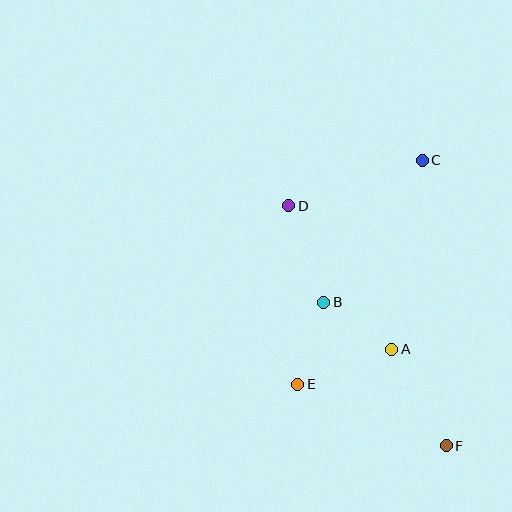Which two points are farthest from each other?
Points D and F are farthest from each other.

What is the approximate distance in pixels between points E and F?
The distance between E and F is approximately 161 pixels.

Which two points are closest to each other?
Points A and B are closest to each other.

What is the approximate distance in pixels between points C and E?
The distance between C and E is approximately 256 pixels.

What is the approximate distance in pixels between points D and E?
The distance between D and E is approximately 179 pixels.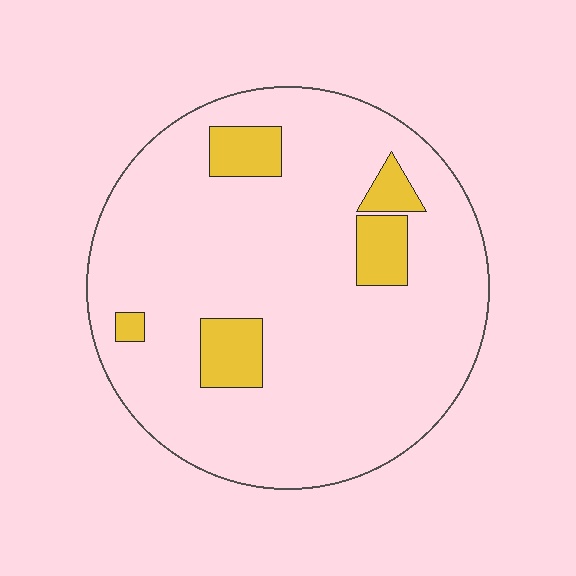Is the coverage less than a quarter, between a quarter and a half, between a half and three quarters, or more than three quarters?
Less than a quarter.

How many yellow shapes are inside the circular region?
5.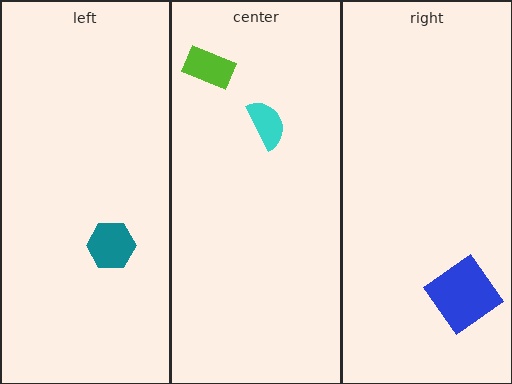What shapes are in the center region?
The cyan semicircle, the lime rectangle.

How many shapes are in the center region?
2.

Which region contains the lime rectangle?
The center region.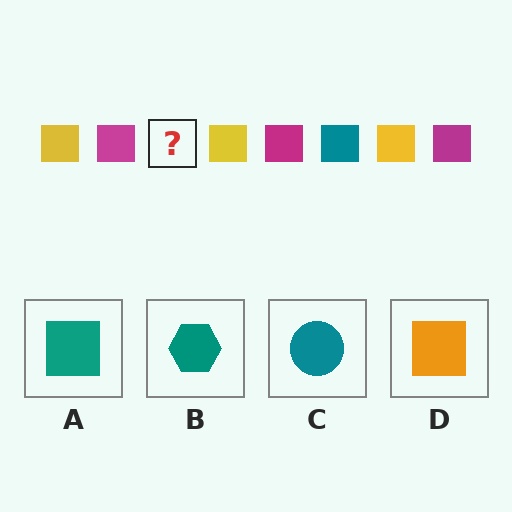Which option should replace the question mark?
Option A.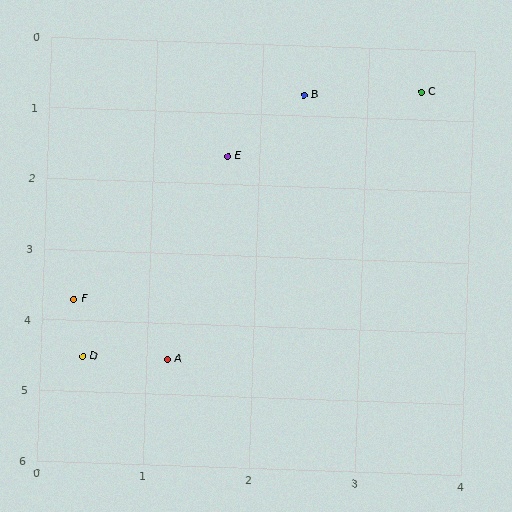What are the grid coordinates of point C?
Point C is at approximately (3.5, 0.6).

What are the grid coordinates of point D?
Point D is at approximately (0.4, 4.5).